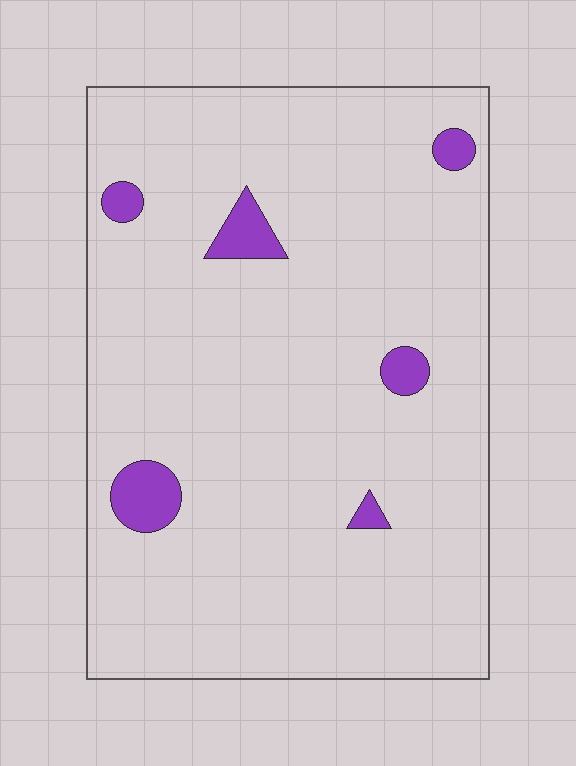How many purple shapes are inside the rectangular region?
6.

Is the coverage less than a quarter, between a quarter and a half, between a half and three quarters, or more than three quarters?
Less than a quarter.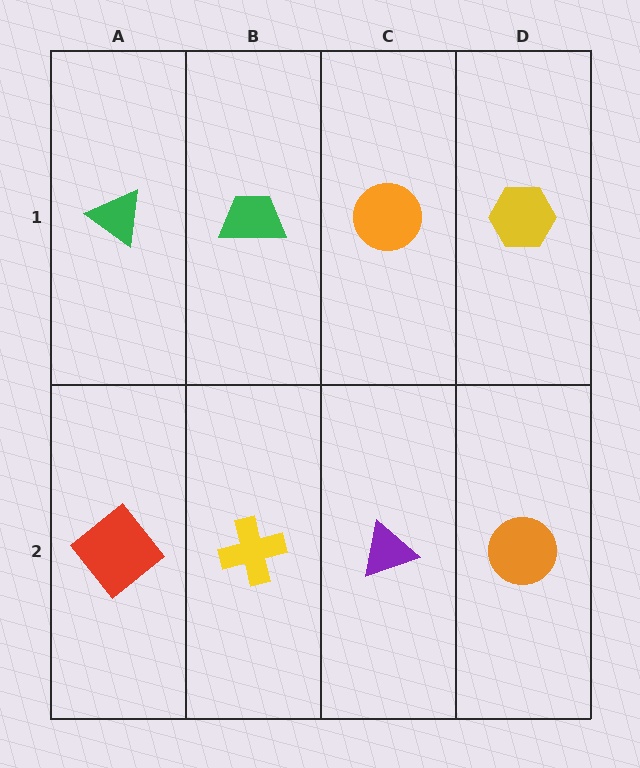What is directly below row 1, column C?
A purple triangle.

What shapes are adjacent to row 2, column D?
A yellow hexagon (row 1, column D), a purple triangle (row 2, column C).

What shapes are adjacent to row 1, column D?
An orange circle (row 2, column D), an orange circle (row 1, column C).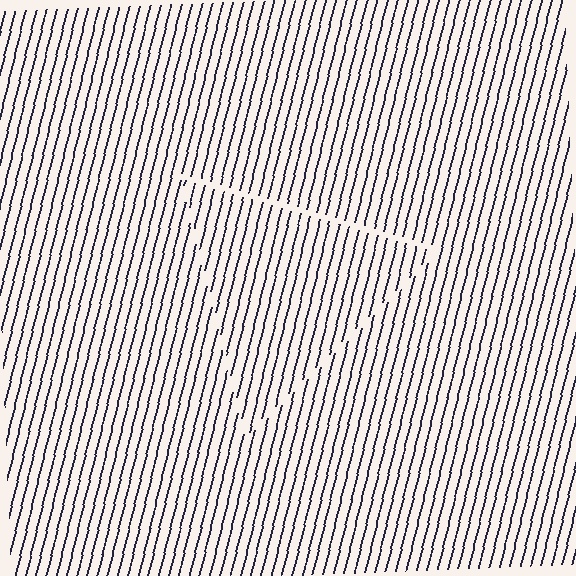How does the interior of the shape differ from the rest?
The interior of the shape contains the same grating, shifted by half a period — the contour is defined by the phase discontinuity where line-ends from the inner and outer gratings abut.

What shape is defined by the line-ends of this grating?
An illusory triangle. The interior of the shape contains the same grating, shifted by half a period — the contour is defined by the phase discontinuity where line-ends from the inner and outer gratings abut.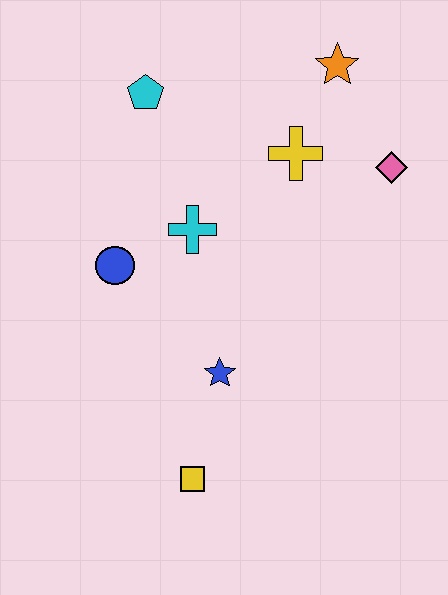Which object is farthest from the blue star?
The orange star is farthest from the blue star.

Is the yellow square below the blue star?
Yes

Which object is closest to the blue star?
The yellow square is closest to the blue star.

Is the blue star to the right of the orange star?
No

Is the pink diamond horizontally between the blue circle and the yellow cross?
No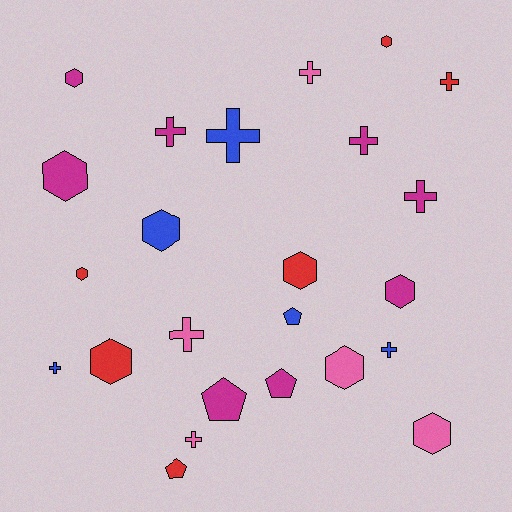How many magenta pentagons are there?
There are 2 magenta pentagons.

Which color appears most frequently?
Magenta, with 8 objects.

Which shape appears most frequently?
Cross, with 10 objects.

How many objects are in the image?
There are 24 objects.